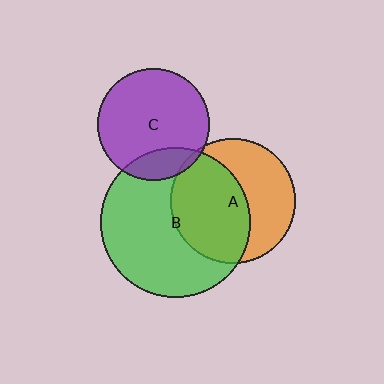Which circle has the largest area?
Circle B (green).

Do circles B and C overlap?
Yes.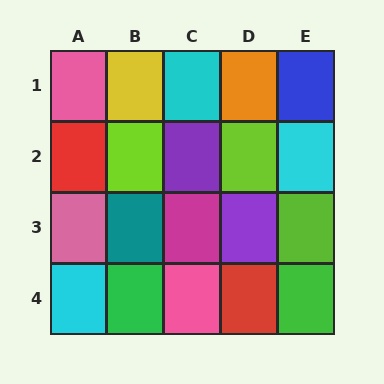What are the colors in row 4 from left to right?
Cyan, green, pink, red, green.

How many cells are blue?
1 cell is blue.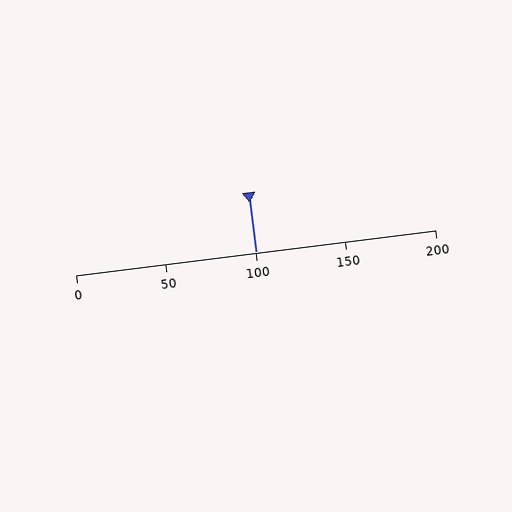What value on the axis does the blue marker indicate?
The marker indicates approximately 100.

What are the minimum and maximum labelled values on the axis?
The axis runs from 0 to 200.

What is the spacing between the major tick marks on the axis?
The major ticks are spaced 50 apart.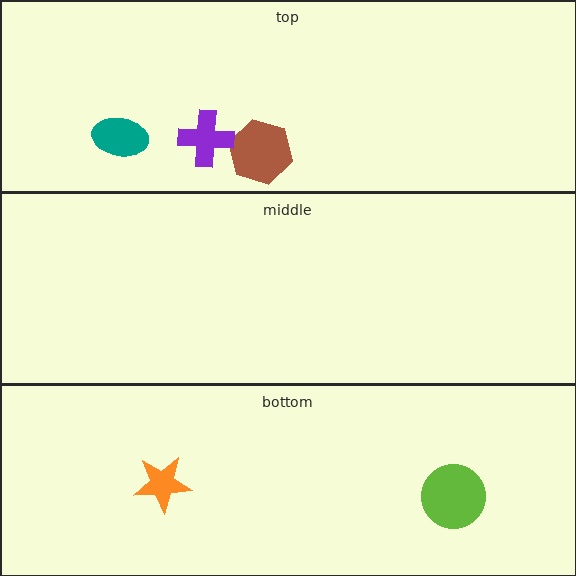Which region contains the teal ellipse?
The top region.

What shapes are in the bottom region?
The lime circle, the orange star.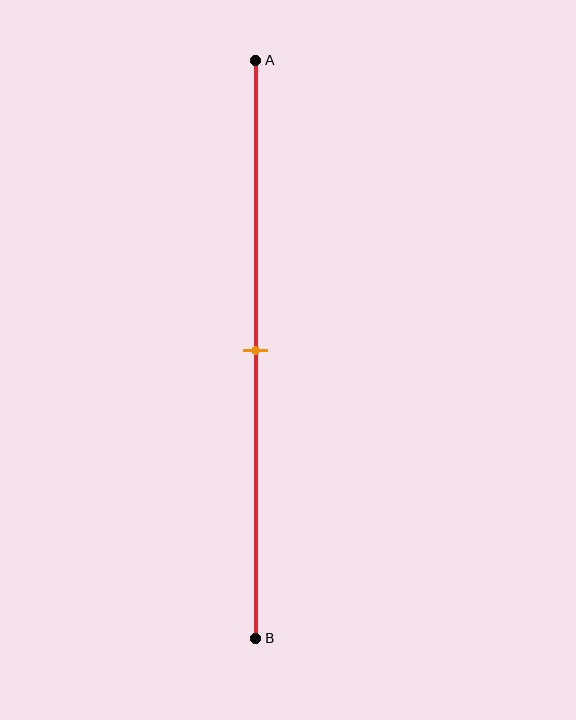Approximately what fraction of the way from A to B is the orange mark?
The orange mark is approximately 50% of the way from A to B.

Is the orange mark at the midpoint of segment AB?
Yes, the mark is approximately at the midpoint.